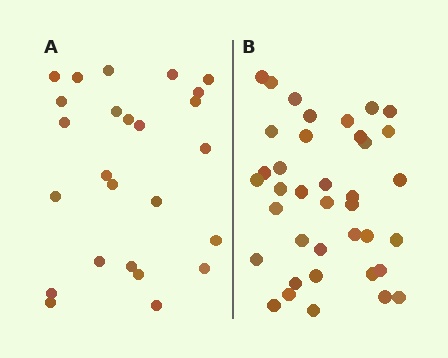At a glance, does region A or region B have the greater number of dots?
Region B (the right region) has more dots.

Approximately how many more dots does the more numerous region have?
Region B has approximately 15 more dots than region A.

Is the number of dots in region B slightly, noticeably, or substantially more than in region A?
Region B has substantially more. The ratio is roughly 1.5 to 1.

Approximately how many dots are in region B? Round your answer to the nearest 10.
About 40 dots. (The exact count is 38, which rounds to 40.)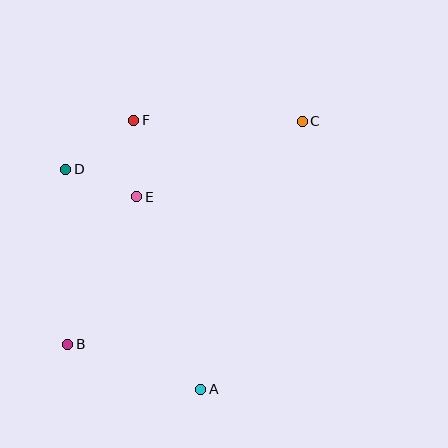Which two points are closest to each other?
Points E and F are closest to each other.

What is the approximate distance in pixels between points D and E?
The distance between D and E is approximately 76 pixels.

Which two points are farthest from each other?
Points B and C are farthest from each other.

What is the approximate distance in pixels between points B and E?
The distance between B and E is approximately 163 pixels.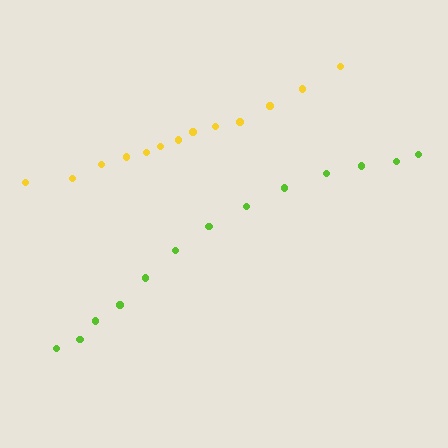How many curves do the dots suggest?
There are 2 distinct paths.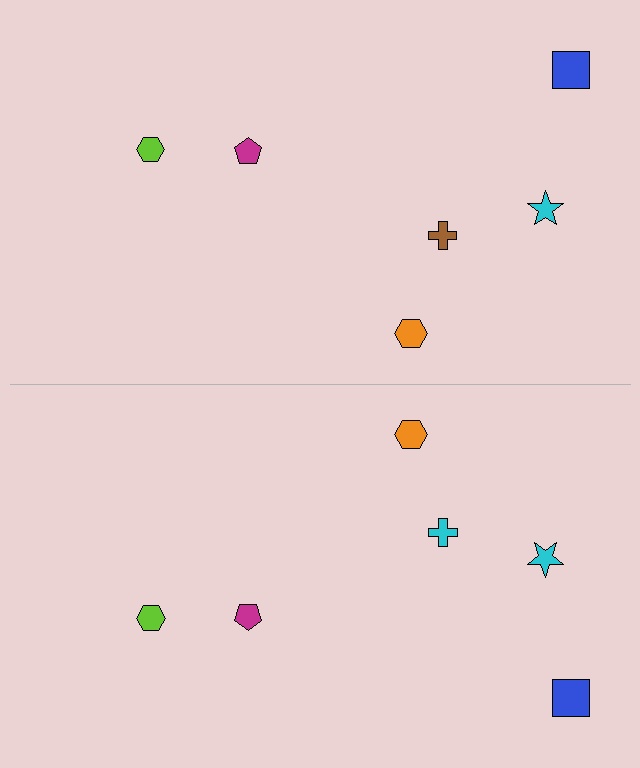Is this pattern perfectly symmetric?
No, the pattern is not perfectly symmetric. The cyan cross on the bottom side breaks the symmetry — its mirror counterpart is brown.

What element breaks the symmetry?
The cyan cross on the bottom side breaks the symmetry — its mirror counterpart is brown.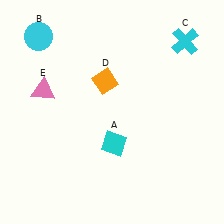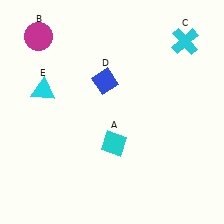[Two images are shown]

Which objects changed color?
B changed from cyan to magenta. D changed from orange to blue. E changed from pink to cyan.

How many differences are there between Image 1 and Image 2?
There are 3 differences between the two images.